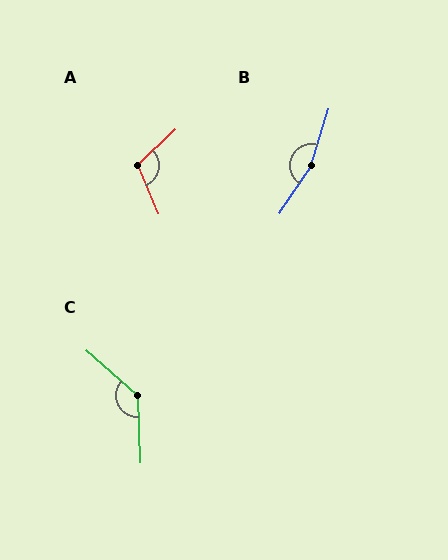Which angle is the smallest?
A, at approximately 110 degrees.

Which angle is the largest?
B, at approximately 163 degrees.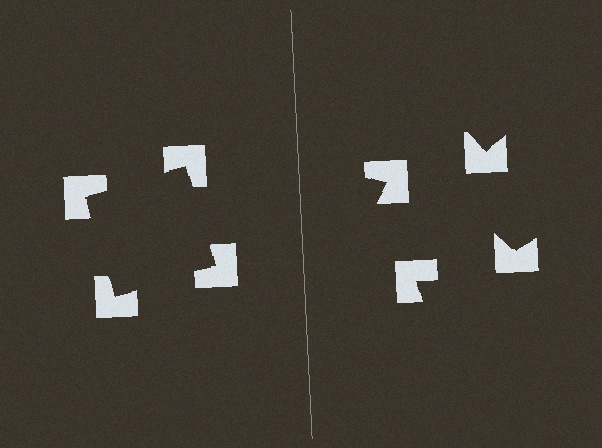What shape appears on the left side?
An illusory square.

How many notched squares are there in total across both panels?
8 — 4 on each side.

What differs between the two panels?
The notched squares are positioned identically on both sides; only the wedge orientations differ. On the left they align to a square; on the right they are misaligned.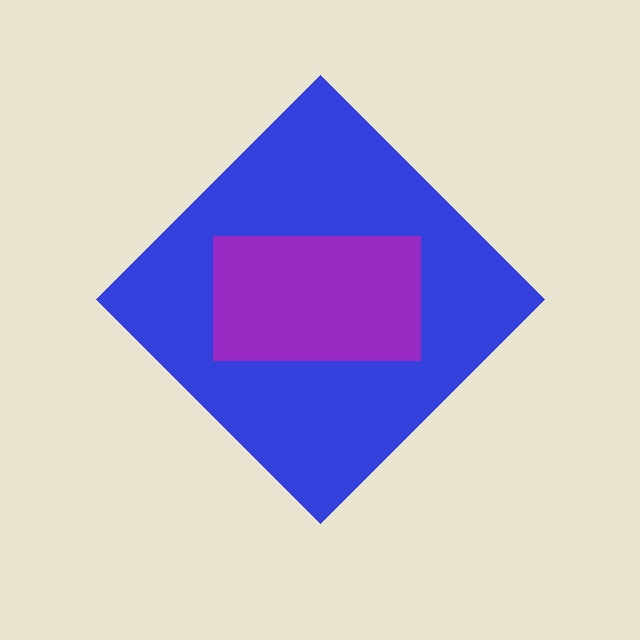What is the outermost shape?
The blue diamond.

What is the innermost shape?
The purple rectangle.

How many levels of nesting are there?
2.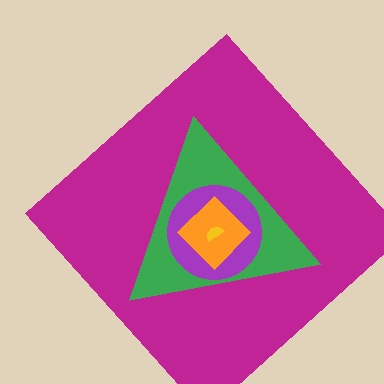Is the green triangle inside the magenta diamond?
Yes.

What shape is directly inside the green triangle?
The purple circle.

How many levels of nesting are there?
5.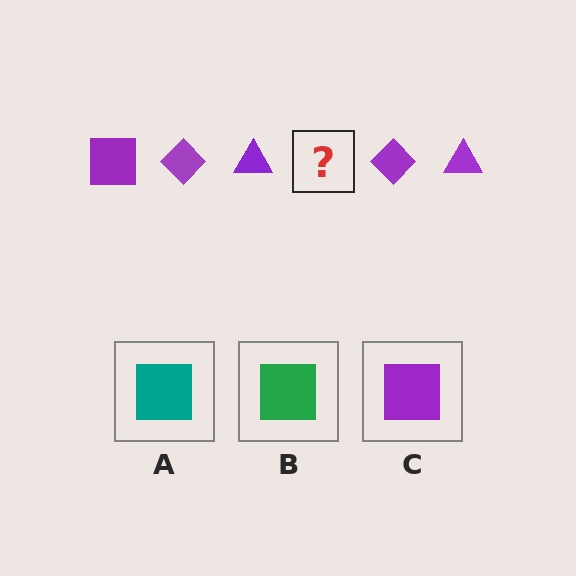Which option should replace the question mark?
Option C.